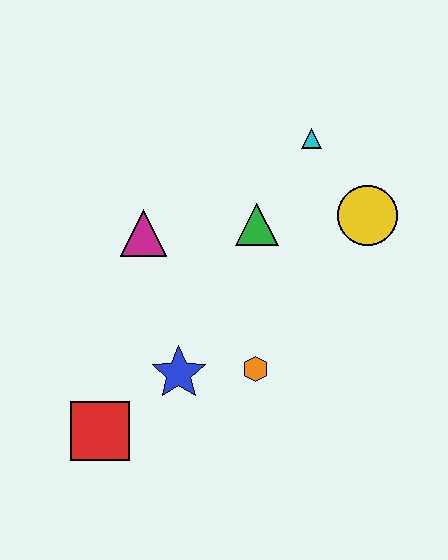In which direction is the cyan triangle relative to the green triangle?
The cyan triangle is above the green triangle.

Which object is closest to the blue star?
The orange hexagon is closest to the blue star.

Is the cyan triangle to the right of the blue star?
Yes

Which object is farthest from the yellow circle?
The red square is farthest from the yellow circle.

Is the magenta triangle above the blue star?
Yes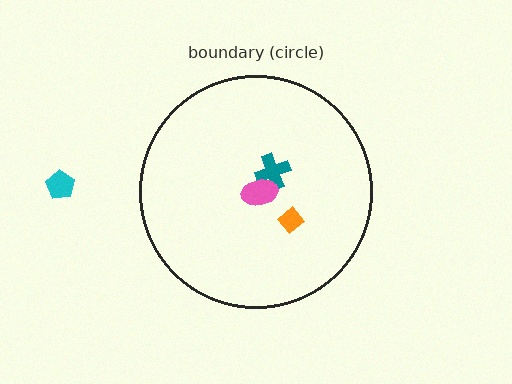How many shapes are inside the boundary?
3 inside, 1 outside.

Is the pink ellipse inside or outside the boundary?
Inside.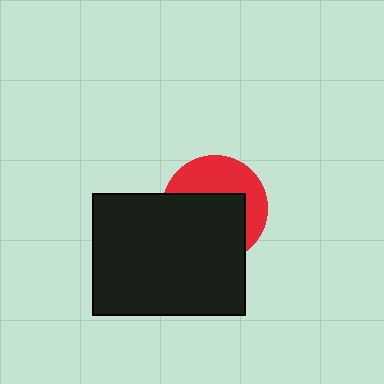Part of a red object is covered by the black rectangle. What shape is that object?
It is a circle.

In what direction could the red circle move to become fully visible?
The red circle could move toward the upper-right. That would shift it out from behind the black rectangle entirely.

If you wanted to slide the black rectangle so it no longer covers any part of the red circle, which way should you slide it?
Slide it toward the lower-left — that is the most direct way to separate the two shapes.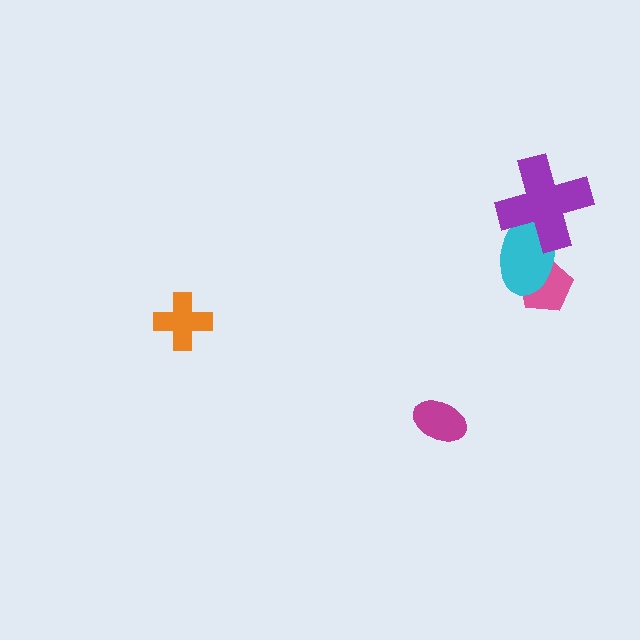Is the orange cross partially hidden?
No, no other shape covers it.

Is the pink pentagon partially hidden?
Yes, it is partially covered by another shape.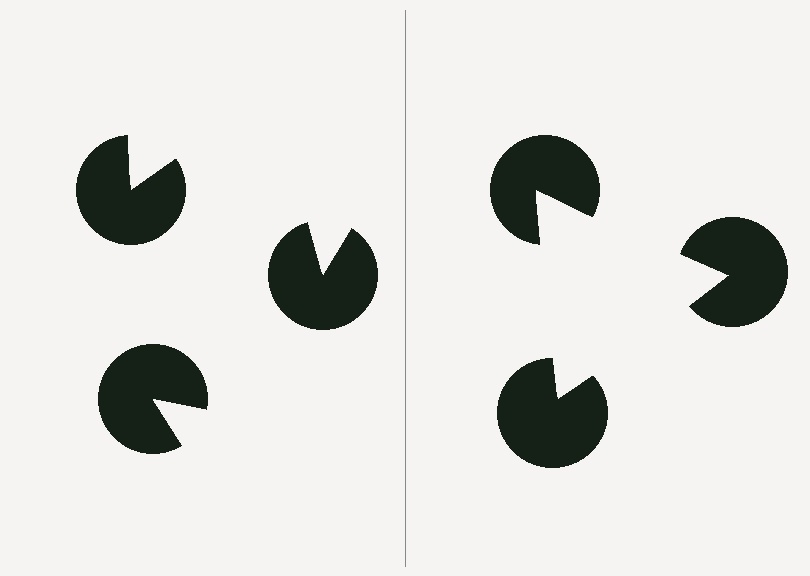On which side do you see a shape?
An illusory triangle appears on the right side. On the left side the wedge cuts are rotated, so no coherent shape forms.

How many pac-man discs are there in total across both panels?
6 — 3 on each side.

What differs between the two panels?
The pac-man discs are positioned identically on both sides; only the wedge orientations differ. On the right they align to a triangle; on the left they are misaligned.